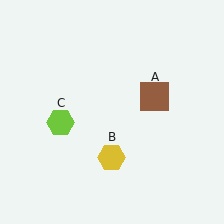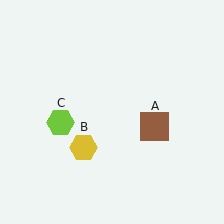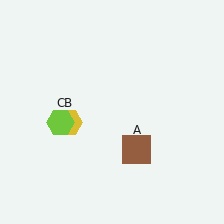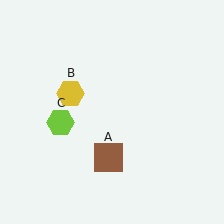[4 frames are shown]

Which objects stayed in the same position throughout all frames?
Lime hexagon (object C) remained stationary.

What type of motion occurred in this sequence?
The brown square (object A), yellow hexagon (object B) rotated clockwise around the center of the scene.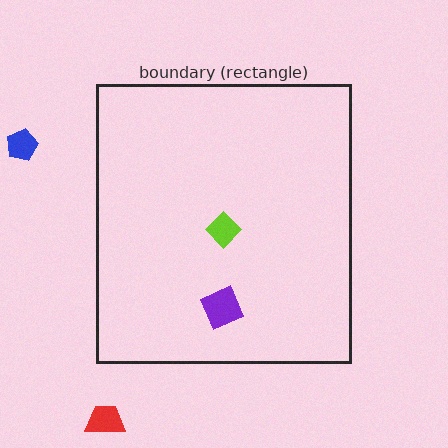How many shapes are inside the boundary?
2 inside, 2 outside.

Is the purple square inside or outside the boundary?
Inside.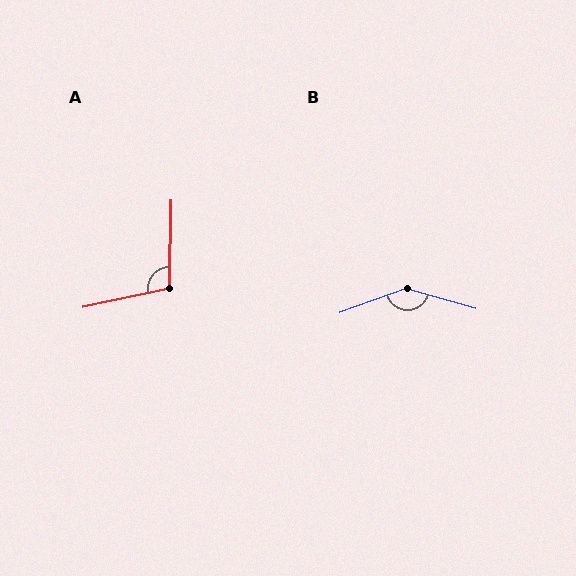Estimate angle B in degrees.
Approximately 145 degrees.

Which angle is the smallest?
A, at approximately 103 degrees.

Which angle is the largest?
B, at approximately 145 degrees.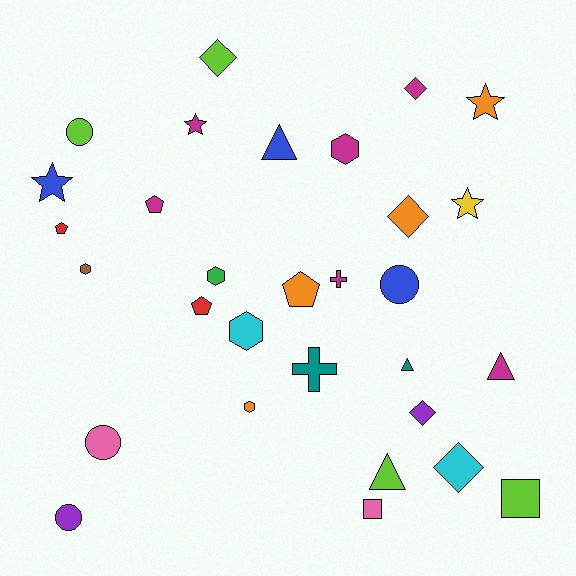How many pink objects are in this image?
There are 2 pink objects.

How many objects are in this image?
There are 30 objects.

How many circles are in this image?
There are 4 circles.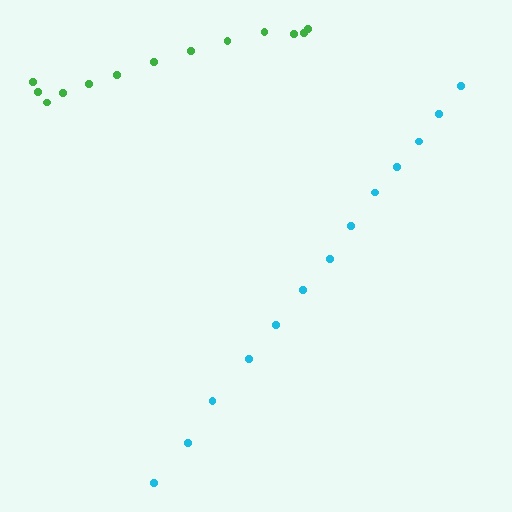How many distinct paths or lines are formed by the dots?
There are 2 distinct paths.